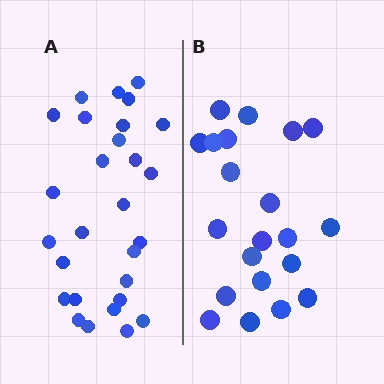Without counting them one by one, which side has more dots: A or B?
Region A (the left region) has more dots.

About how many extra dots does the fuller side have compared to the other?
Region A has roughly 8 or so more dots than region B.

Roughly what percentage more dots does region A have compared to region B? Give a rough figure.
About 35% more.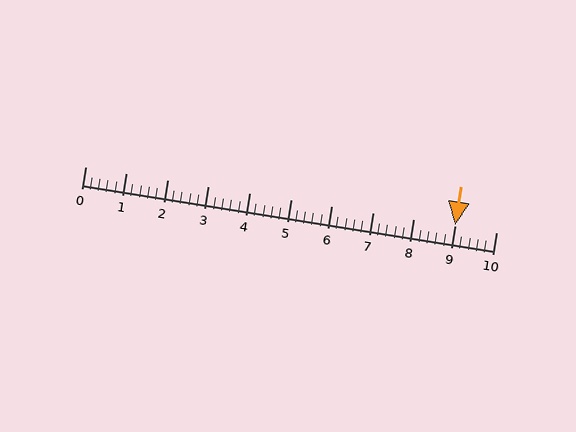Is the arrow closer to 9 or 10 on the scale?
The arrow is closer to 9.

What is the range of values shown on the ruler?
The ruler shows values from 0 to 10.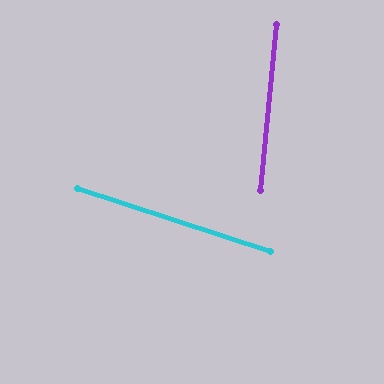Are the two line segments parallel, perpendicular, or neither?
Neither parallel nor perpendicular — they differ by about 77°.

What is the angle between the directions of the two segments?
Approximately 77 degrees.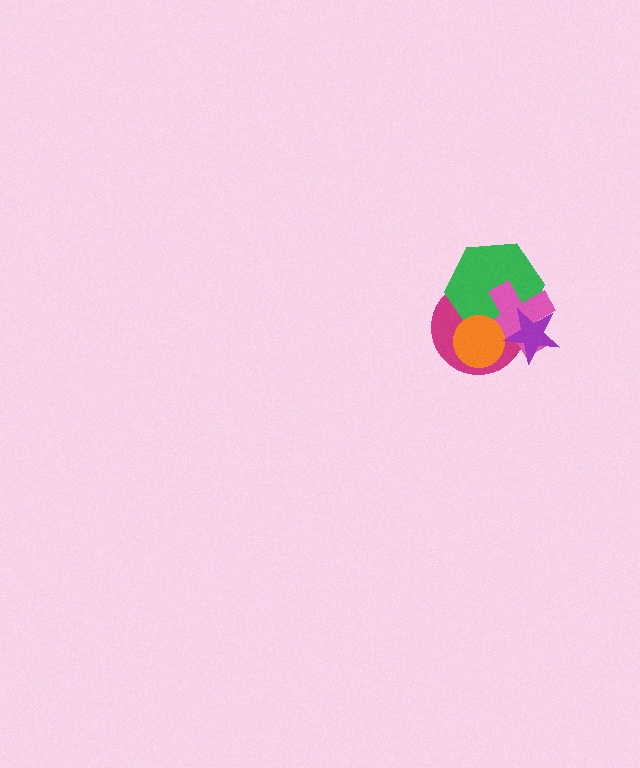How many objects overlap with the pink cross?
4 objects overlap with the pink cross.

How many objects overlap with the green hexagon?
4 objects overlap with the green hexagon.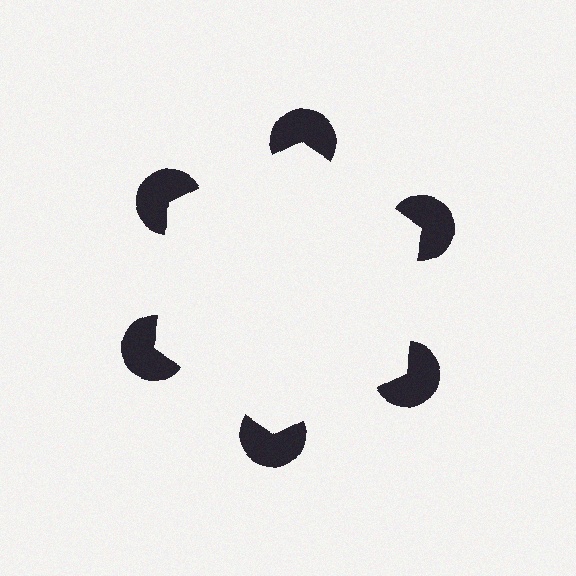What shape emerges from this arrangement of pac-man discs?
An illusory hexagon — its edges are inferred from the aligned wedge cuts in the pac-man discs, not physically drawn.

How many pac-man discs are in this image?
There are 6 — one at each vertex of the illusory hexagon.